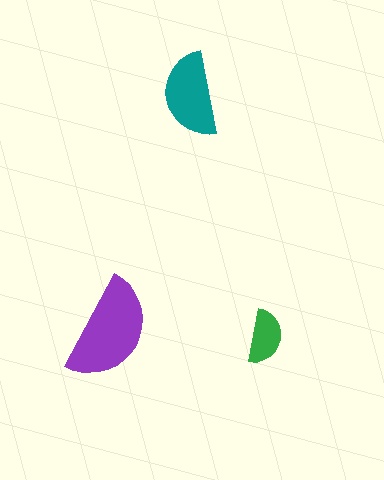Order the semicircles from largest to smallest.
the purple one, the teal one, the green one.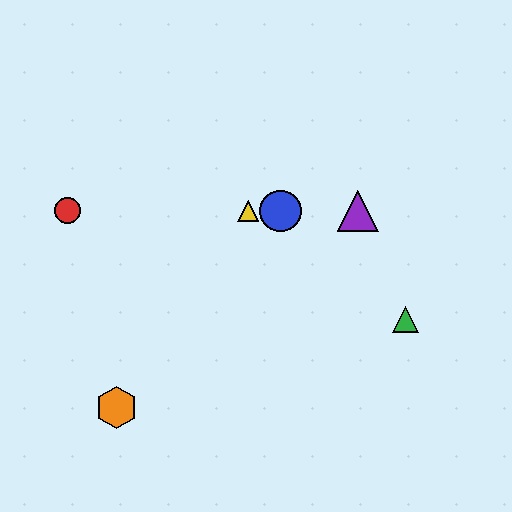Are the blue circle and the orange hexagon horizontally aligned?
No, the blue circle is at y≈211 and the orange hexagon is at y≈407.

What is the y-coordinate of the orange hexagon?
The orange hexagon is at y≈407.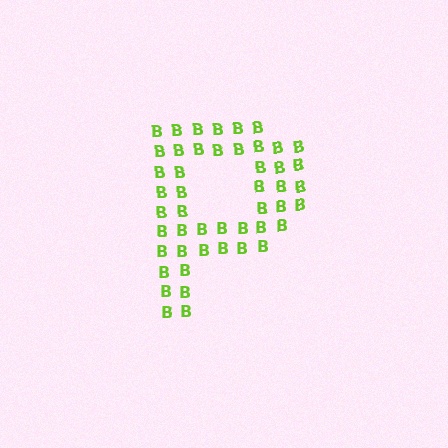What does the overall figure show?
The overall figure shows the letter P.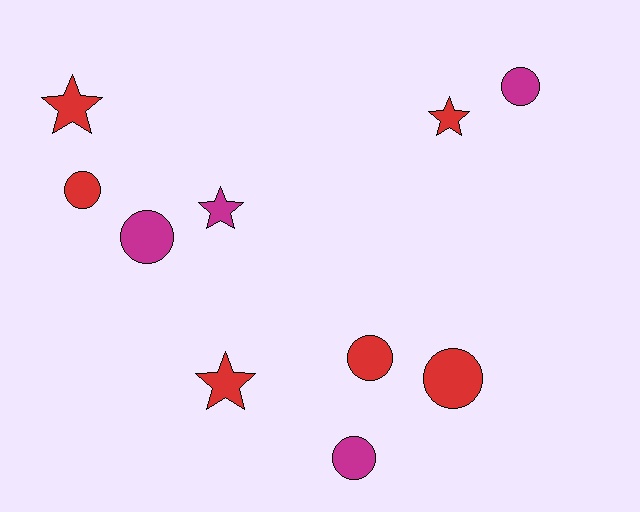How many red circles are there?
There are 3 red circles.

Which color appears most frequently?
Red, with 6 objects.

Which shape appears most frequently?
Circle, with 6 objects.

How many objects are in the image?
There are 10 objects.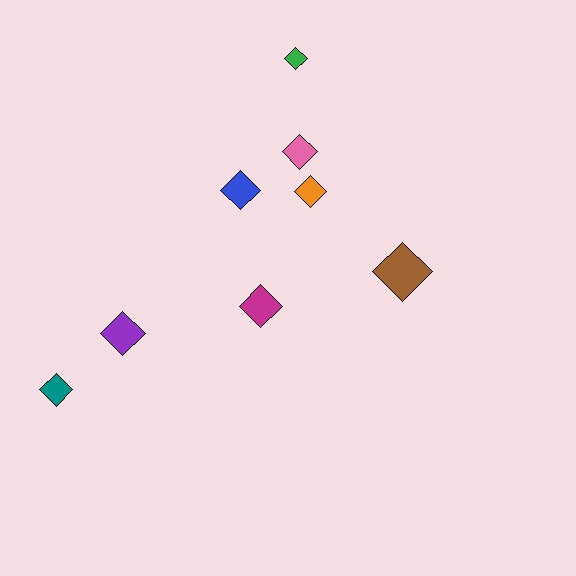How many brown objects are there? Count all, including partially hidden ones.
There is 1 brown object.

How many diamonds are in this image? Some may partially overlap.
There are 8 diamonds.